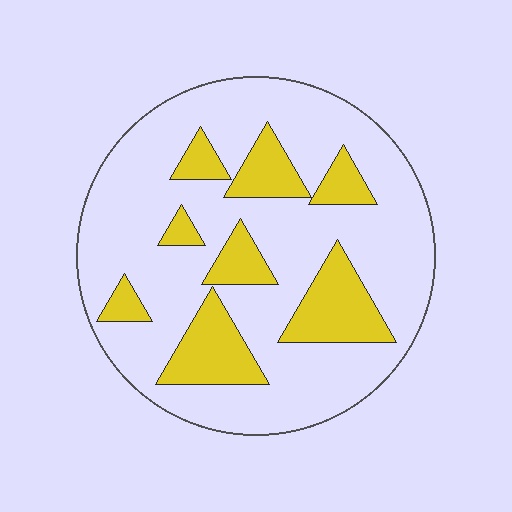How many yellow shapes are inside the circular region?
8.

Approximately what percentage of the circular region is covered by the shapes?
Approximately 25%.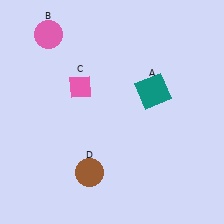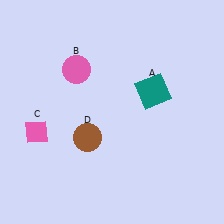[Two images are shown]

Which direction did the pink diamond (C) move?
The pink diamond (C) moved down.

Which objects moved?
The objects that moved are: the pink circle (B), the pink diamond (C), the brown circle (D).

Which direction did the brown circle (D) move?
The brown circle (D) moved up.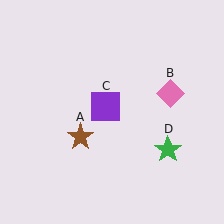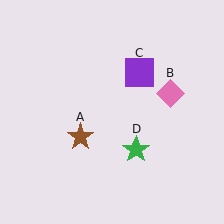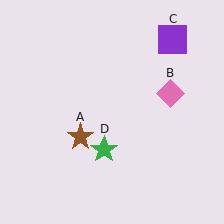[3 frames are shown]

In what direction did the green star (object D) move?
The green star (object D) moved left.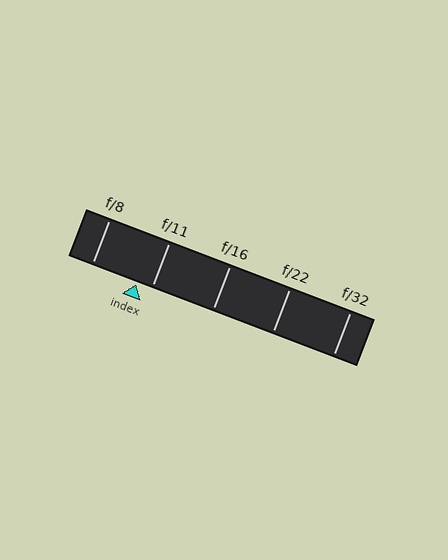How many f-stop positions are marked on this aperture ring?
There are 5 f-stop positions marked.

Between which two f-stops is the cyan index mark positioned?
The index mark is between f/8 and f/11.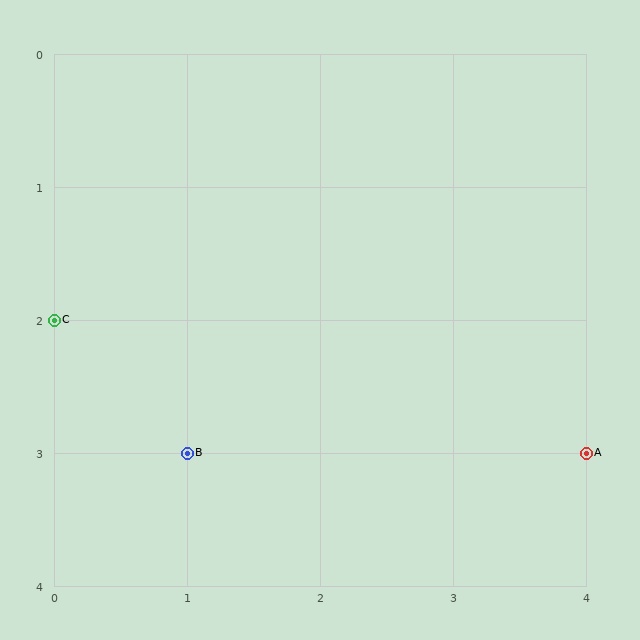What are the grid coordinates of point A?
Point A is at grid coordinates (4, 3).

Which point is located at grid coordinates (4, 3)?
Point A is at (4, 3).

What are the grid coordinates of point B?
Point B is at grid coordinates (1, 3).